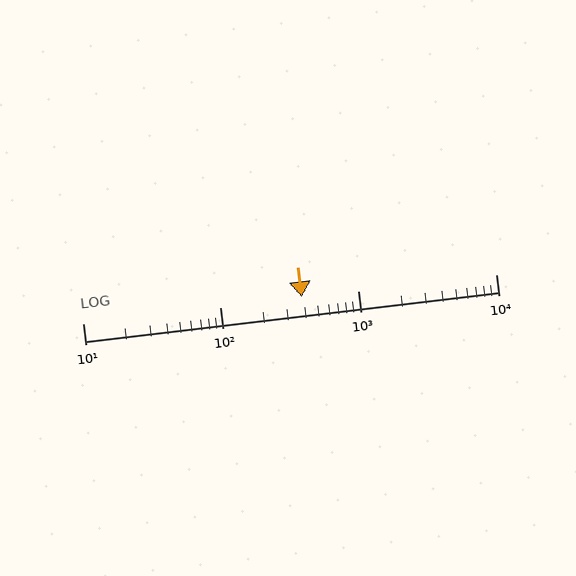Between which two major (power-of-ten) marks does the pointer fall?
The pointer is between 100 and 1000.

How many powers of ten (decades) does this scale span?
The scale spans 3 decades, from 10 to 10000.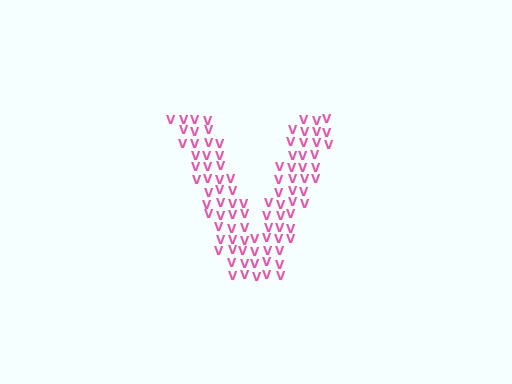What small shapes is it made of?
It is made of small letter V's.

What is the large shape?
The large shape is the letter V.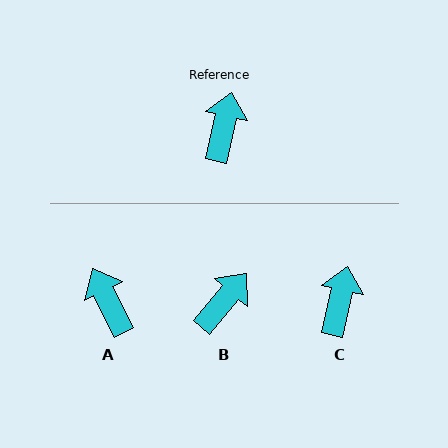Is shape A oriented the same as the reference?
No, it is off by about 39 degrees.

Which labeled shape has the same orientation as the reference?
C.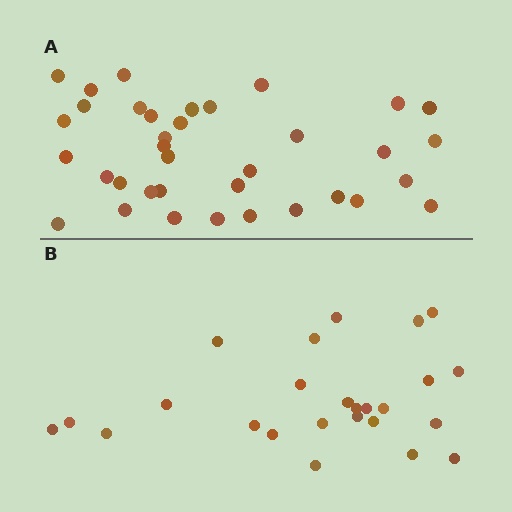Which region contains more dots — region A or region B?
Region A (the top region) has more dots.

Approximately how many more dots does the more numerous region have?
Region A has roughly 12 or so more dots than region B.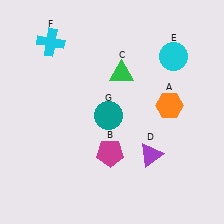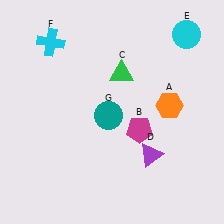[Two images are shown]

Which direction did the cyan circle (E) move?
The cyan circle (E) moved up.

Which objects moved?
The objects that moved are: the magenta pentagon (B), the cyan circle (E).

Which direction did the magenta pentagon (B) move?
The magenta pentagon (B) moved right.